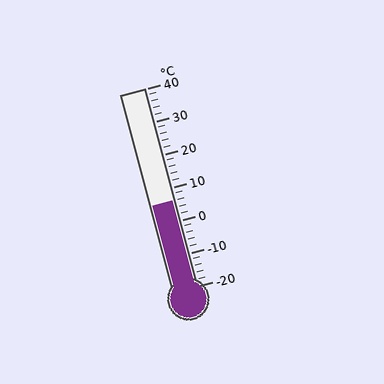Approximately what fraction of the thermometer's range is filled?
The thermometer is filled to approximately 45% of its range.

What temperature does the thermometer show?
The thermometer shows approximately 6°C.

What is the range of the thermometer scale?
The thermometer scale ranges from -20°C to 40°C.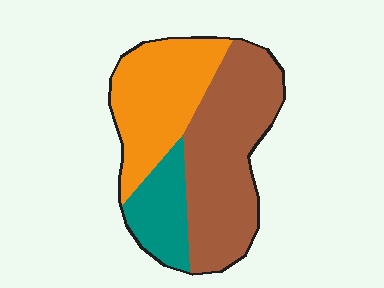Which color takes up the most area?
Brown, at roughly 50%.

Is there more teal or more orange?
Orange.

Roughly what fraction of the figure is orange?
Orange covers roughly 35% of the figure.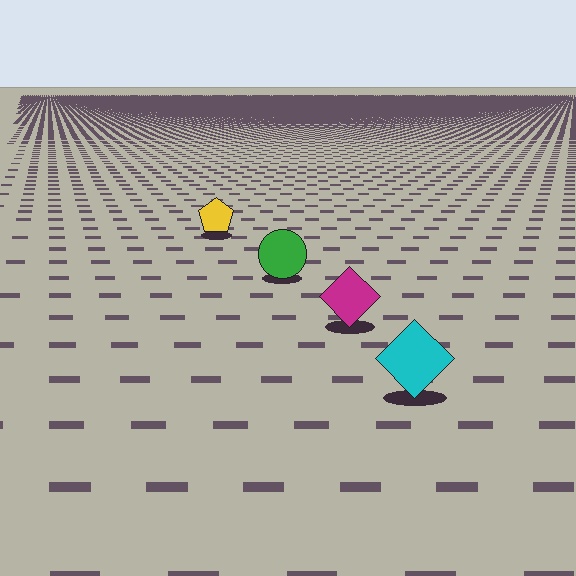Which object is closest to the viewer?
The cyan diamond is closest. The texture marks near it are larger and more spread out.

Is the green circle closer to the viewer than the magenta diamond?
No. The magenta diamond is closer — you can tell from the texture gradient: the ground texture is coarser near it.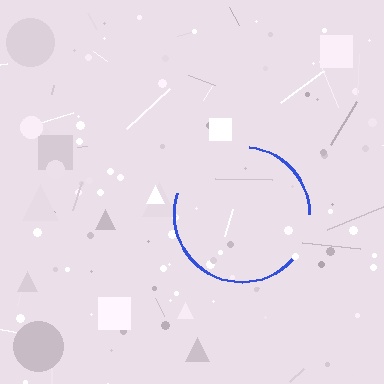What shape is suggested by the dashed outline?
The dashed outline suggests a circle.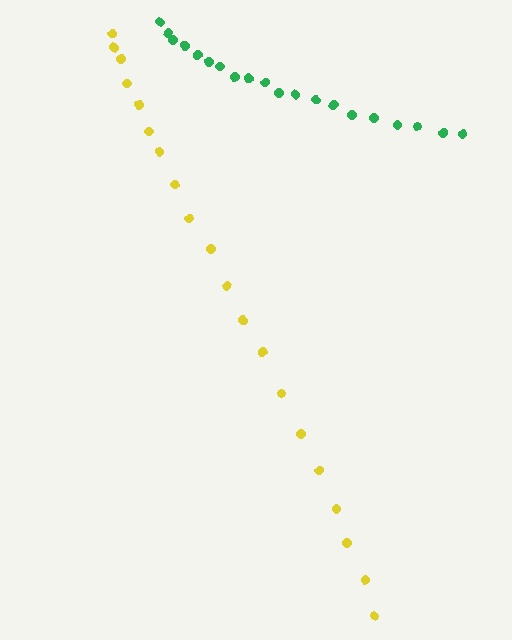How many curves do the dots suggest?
There are 2 distinct paths.